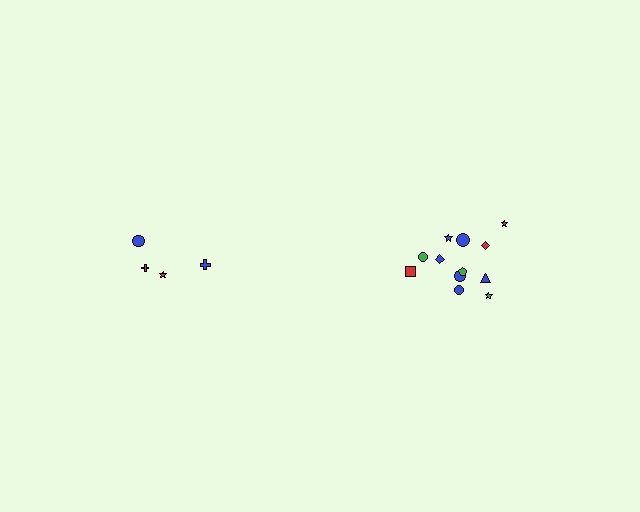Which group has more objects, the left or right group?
The right group.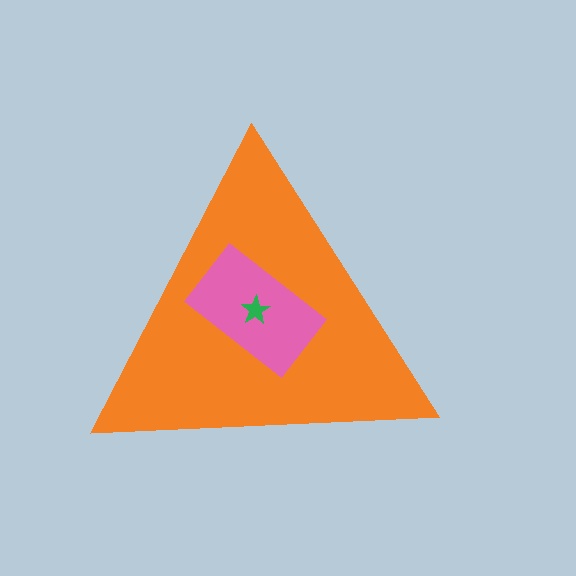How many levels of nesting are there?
3.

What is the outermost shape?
The orange triangle.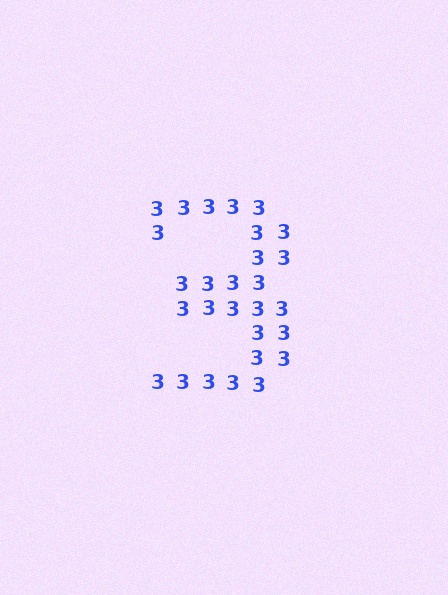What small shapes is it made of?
It is made of small digit 3's.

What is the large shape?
The large shape is the digit 3.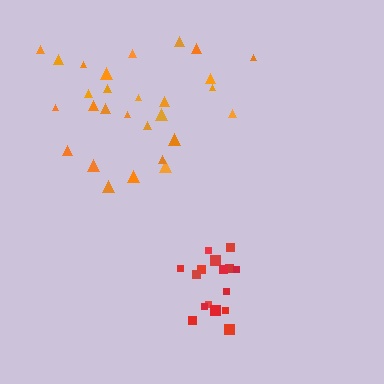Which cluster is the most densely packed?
Red.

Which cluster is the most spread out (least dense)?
Orange.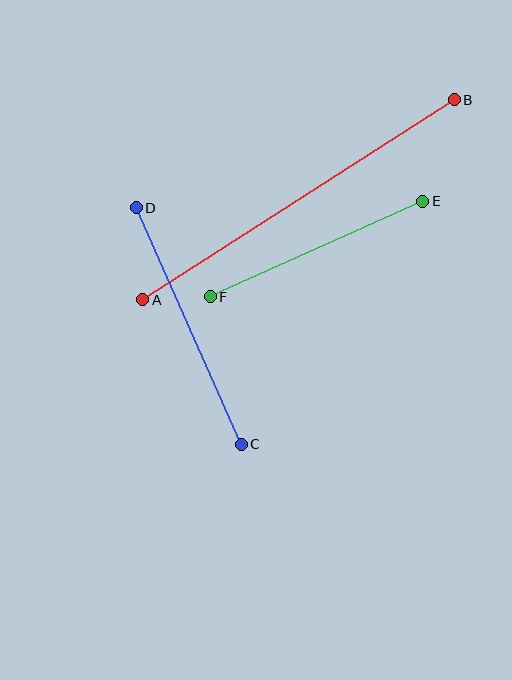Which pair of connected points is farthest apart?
Points A and B are farthest apart.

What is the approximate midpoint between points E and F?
The midpoint is at approximately (316, 249) pixels.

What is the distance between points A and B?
The distance is approximately 371 pixels.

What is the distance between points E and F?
The distance is approximately 233 pixels.